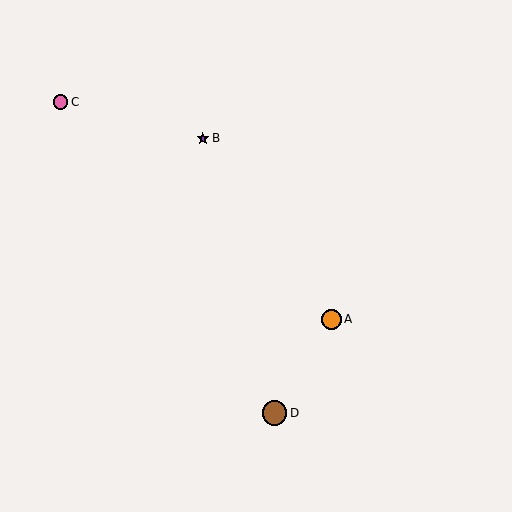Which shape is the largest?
The brown circle (labeled D) is the largest.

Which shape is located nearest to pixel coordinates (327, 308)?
The orange circle (labeled A) at (332, 319) is nearest to that location.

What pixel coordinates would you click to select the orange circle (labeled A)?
Click at (332, 319) to select the orange circle A.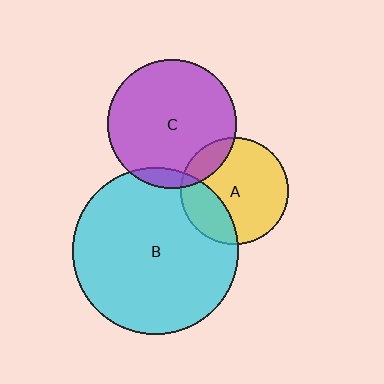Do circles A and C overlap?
Yes.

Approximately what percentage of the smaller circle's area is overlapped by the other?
Approximately 15%.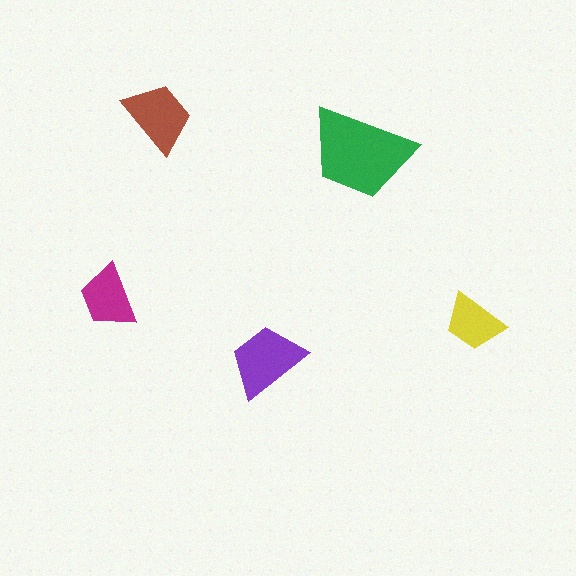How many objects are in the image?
There are 5 objects in the image.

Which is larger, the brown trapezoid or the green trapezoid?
The green one.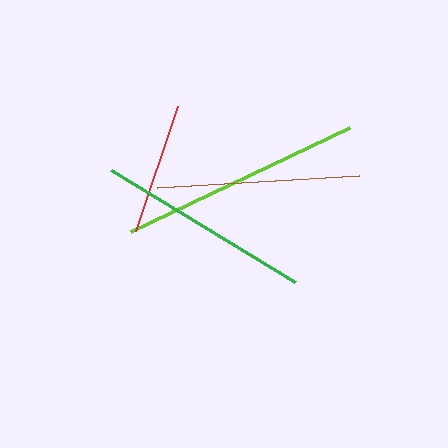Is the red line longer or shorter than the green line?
The green line is longer than the red line.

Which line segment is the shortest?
The red line is the shortest at approximately 132 pixels.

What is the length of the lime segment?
The lime segment is approximately 243 pixels long.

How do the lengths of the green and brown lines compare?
The green and brown lines are approximately the same length.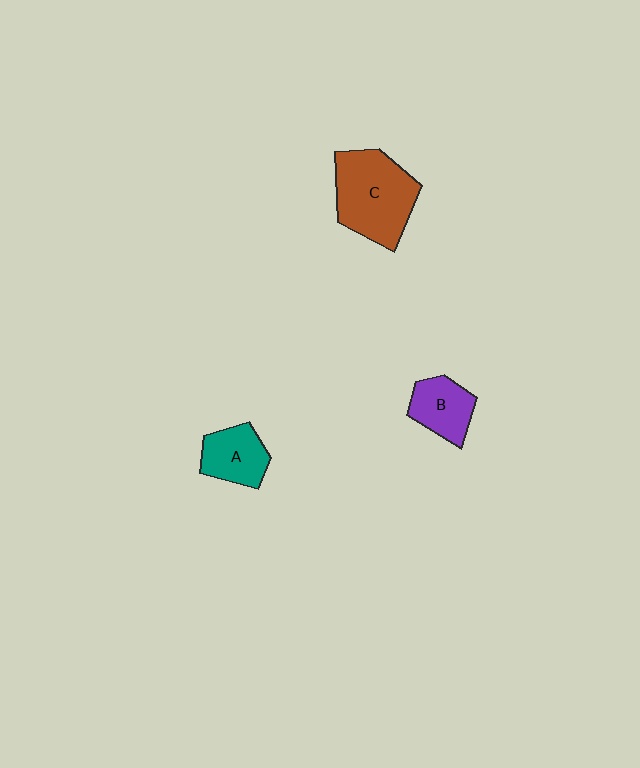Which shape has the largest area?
Shape C (brown).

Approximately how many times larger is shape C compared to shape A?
Approximately 1.9 times.